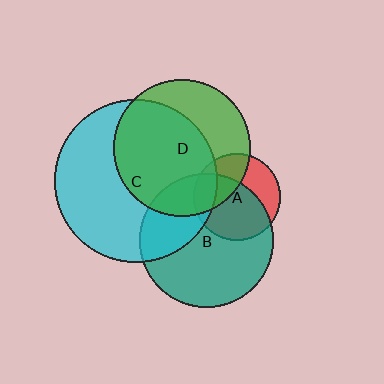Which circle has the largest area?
Circle C (cyan).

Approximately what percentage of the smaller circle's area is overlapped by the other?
Approximately 20%.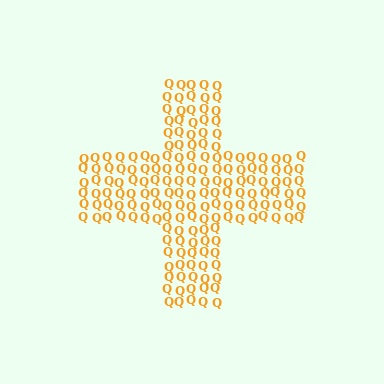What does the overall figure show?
The overall figure shows a cross.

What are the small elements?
The small elements are letter Q's.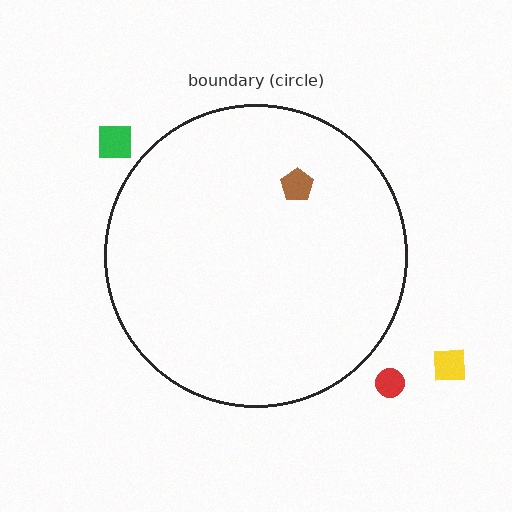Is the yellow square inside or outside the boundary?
Outside.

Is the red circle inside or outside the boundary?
Outside.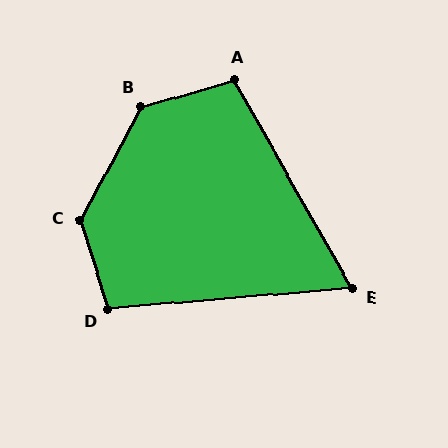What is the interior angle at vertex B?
Approximately 134 degrees (obtuse).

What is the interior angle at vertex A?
Approximately 104 degrees (obtuse).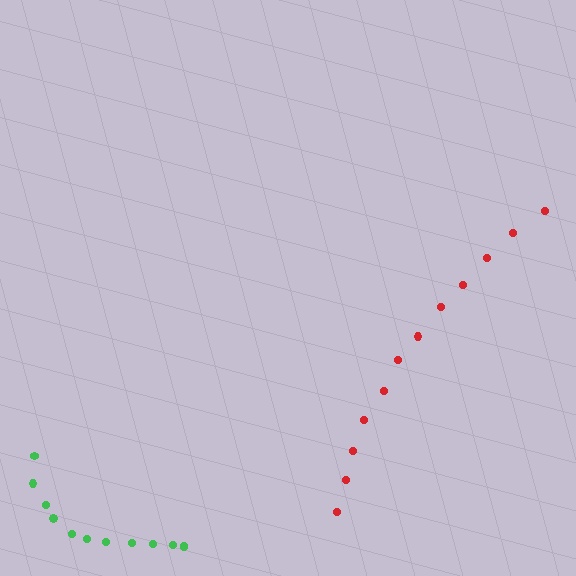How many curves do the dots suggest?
There are 2 distinct paths.